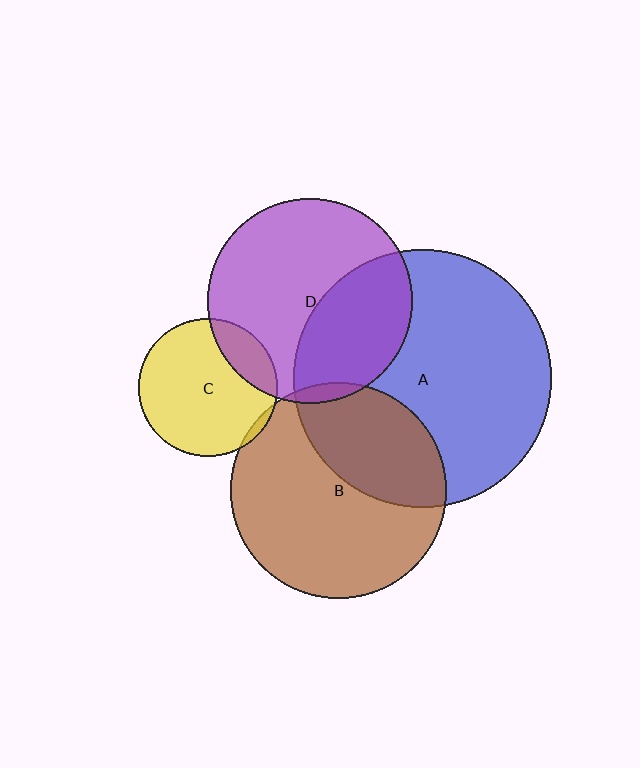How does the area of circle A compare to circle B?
Approximately 1.4 times.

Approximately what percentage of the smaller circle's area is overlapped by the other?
Approximately 20%.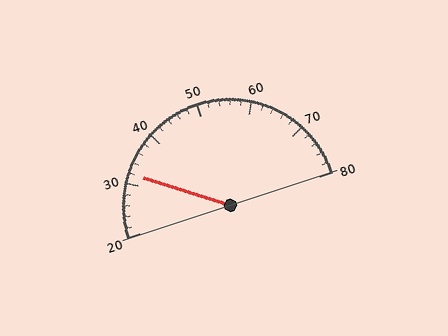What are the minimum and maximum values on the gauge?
The gauge ranges from 20 to 80.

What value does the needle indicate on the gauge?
The needle indicates approximately 32.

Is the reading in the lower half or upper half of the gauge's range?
The reading is in the lower half of the range (20 to 80).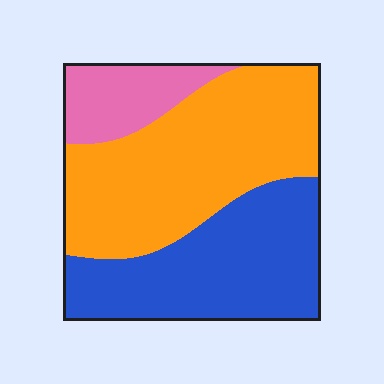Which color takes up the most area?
Orange, at roughly 50%.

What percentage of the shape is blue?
Blue covers roughly 40% of the shape.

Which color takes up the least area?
Pink, at roughly 15%.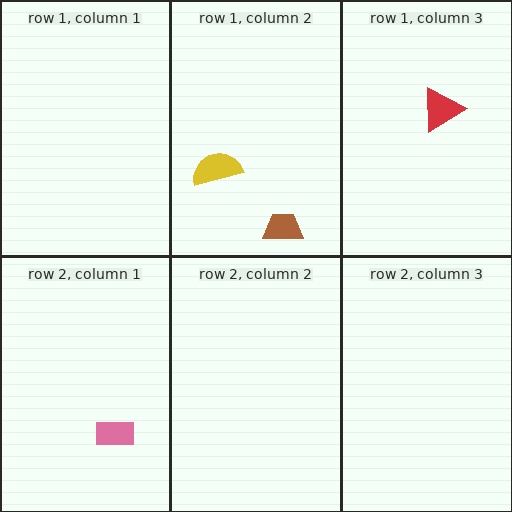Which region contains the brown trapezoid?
The row 1, column 2 region.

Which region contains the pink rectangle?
The row 2, column 1 region.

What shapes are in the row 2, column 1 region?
The pink rectangle.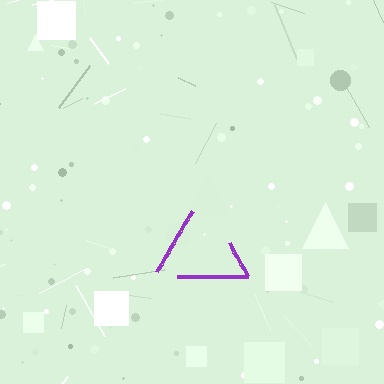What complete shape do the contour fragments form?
The contour fragments form a triangle.